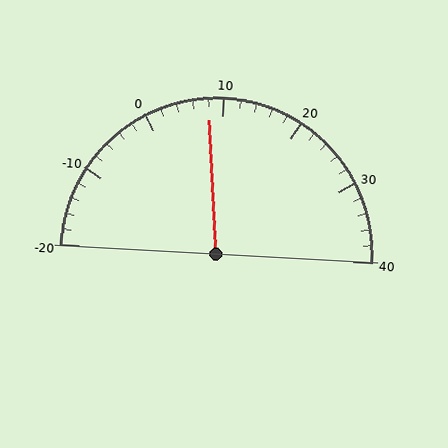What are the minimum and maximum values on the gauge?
The gauge ranges from -20 to 40.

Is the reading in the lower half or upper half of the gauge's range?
The reading is in the lower half of the range (-20 to 40).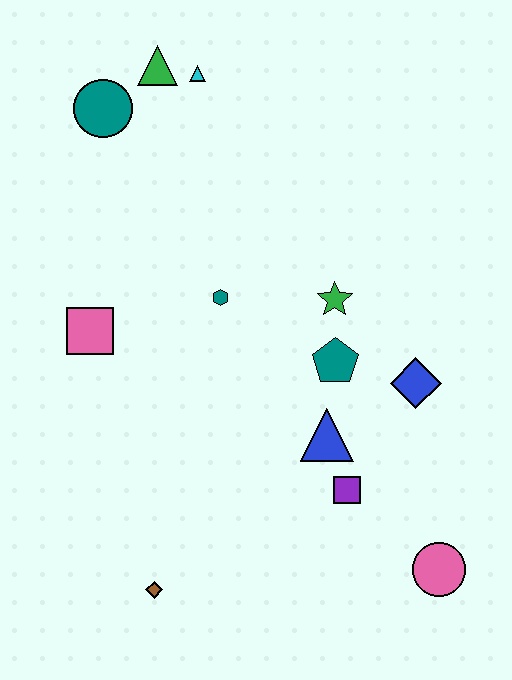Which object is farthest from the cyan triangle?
The pink circle is farthest from the cyan triangle.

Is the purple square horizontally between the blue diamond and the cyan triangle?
Yes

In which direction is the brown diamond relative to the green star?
The brown diamond is below the green star.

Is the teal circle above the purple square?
Yes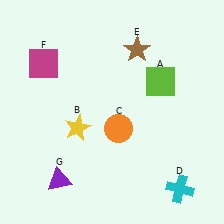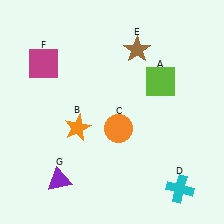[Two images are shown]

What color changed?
The star (B) changed from yellow in Image 1 to orange in Image 2.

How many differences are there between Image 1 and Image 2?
There is 1 difference between the two images.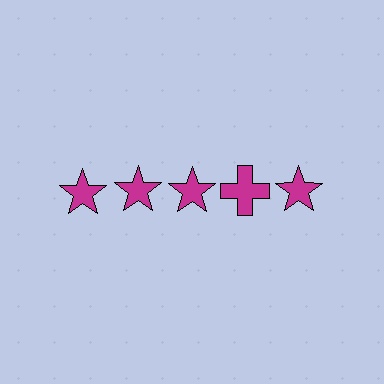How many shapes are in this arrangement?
There are 5 shapes arranged in a grid pattern.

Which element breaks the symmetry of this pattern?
The magenta cross in the top row, second from right column breaks the symmetry. All other shapes are magenta stars.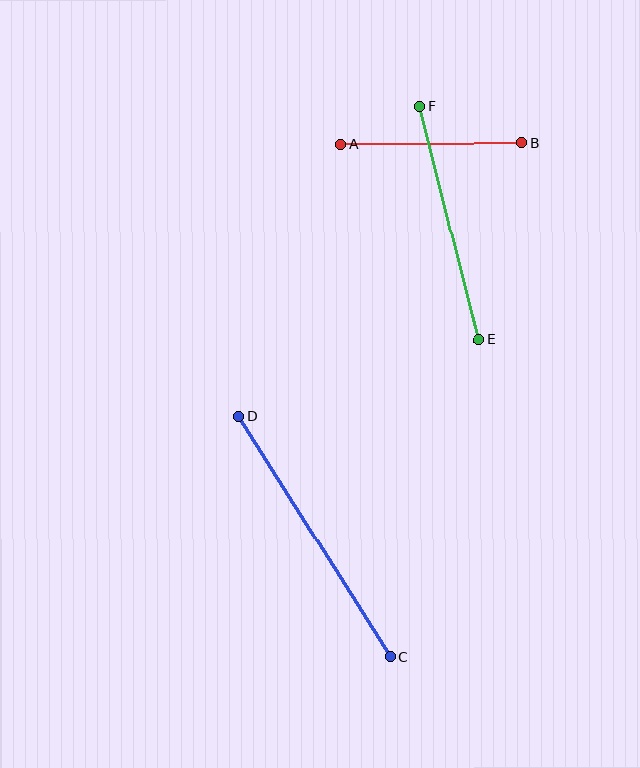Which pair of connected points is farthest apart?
Points C and D are farthest apart.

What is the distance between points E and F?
The distance is approximately 241 pixels.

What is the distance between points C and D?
The distance is approximately 283 pixels.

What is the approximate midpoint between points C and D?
The midpoint is at approximately (314, 536) pixels.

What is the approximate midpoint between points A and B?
The midpoint is at approximately (431, 144) pixels.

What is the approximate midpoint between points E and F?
The midpoint is at approximately (449, 223) pixels.